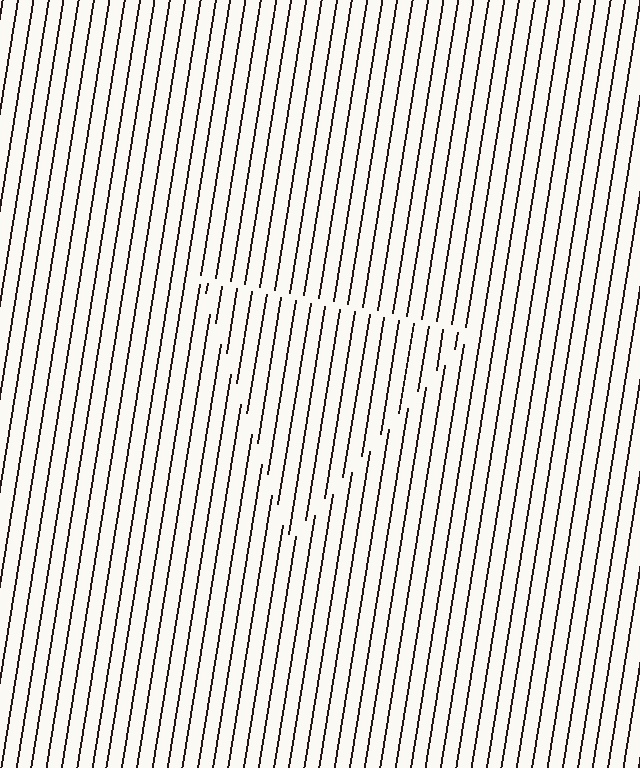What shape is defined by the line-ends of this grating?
An illusory triangle. The interior of the shape contains the same grating, shifted by half a period — the contour is defined by the phase discontinuity where line-ends from the inner and outer gratings abut.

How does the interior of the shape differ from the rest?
The interior of the shape contains the same grating, shifted by half a period — the contour is defined by the phase discontinuity where line-ends from the inner and outer gratings abut.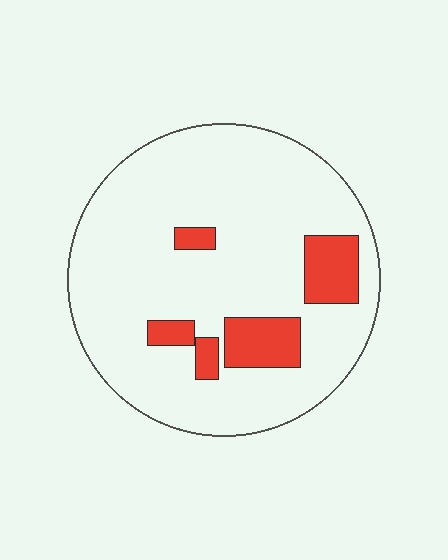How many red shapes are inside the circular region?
5.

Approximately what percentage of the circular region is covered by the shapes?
Approximately 15%.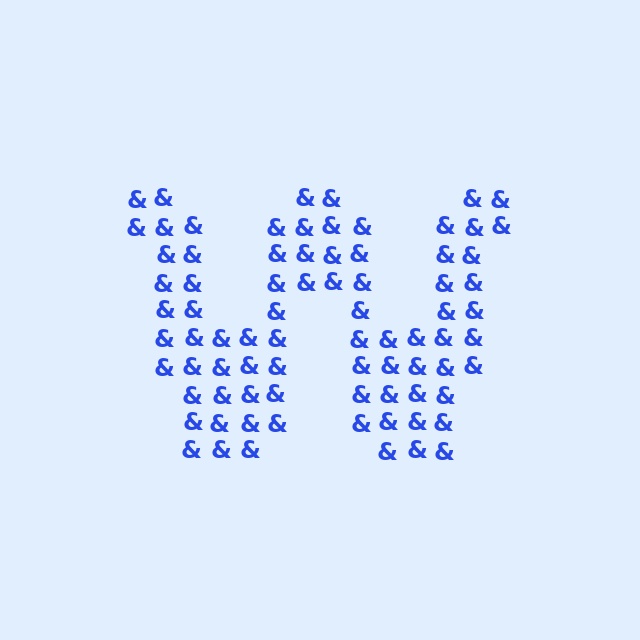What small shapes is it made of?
It is made of small ampersands.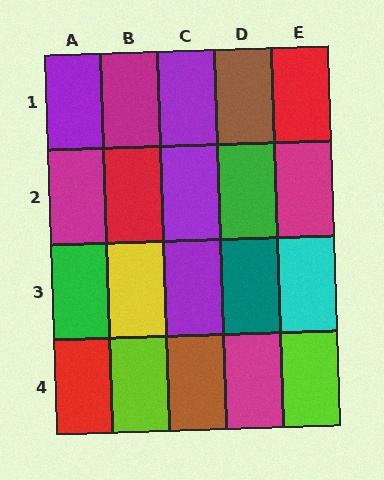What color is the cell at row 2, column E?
Magenta.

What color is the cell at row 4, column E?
Lime.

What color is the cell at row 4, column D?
Magenta.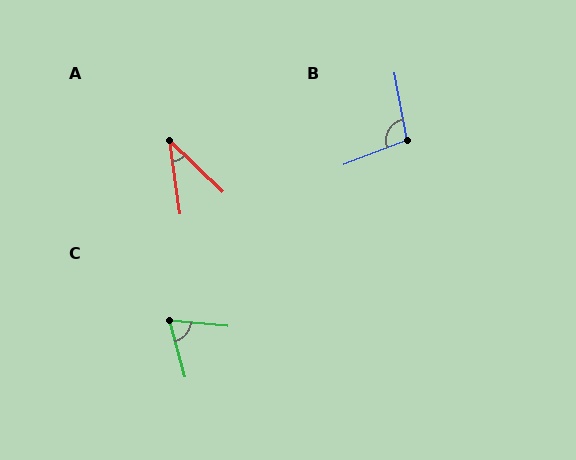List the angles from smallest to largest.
A (38°), C (70°), B (100°).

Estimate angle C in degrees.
Approximately 70 degrees.